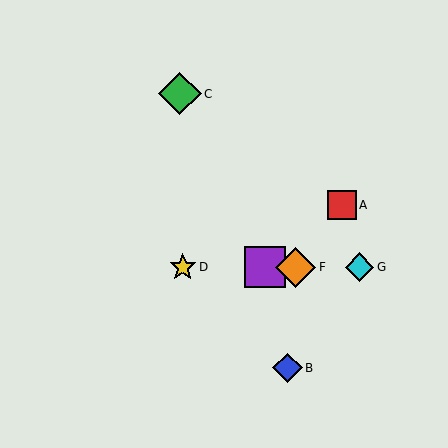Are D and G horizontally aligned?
Yes, both are at y≈267.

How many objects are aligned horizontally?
4 objects (D, E, F, G) are aligned horizontally.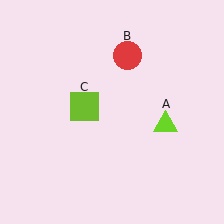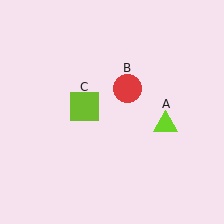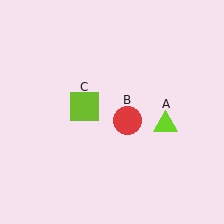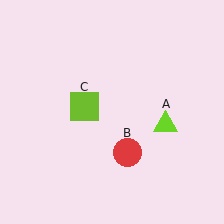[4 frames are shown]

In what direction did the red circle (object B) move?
The red circle (object B) moved down.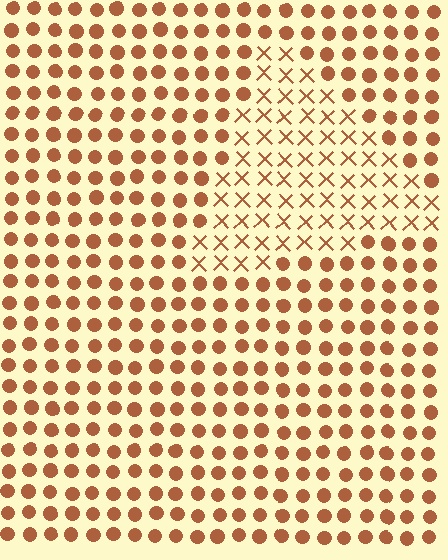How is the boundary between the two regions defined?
The boundary is defined by a change in element shape: X marks inside vs. circles outside. All elements share the same color and spacing.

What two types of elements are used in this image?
The image uses X marks inside the triangle region and circles outside it.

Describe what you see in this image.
The image is filled with small brown elements arranged in a uniform grid. A triangle-shaped region contains X marks, while the surrounding area contains circles. The boundary is defined purely by the change in element shape.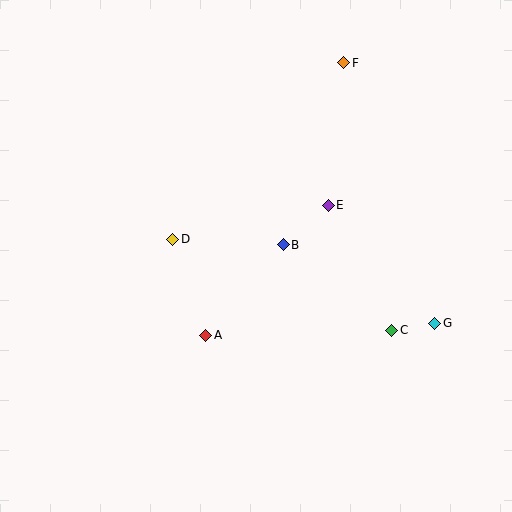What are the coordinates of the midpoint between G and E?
The midpoint between G and E is at (381, 264).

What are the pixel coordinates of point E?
Point E is at (328, 205).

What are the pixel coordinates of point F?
Point F is at (344, 63).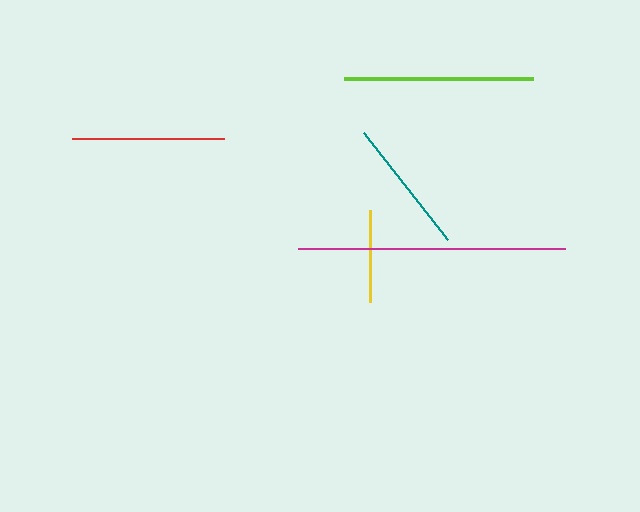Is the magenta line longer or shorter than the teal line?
The magenta line is longer than the teal line.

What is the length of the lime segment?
The lime segment is approximately 189 pixels long.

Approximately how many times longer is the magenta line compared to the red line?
The magenta line is approximately 1.8 times the length of the red line.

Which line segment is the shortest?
The yellow line is the shortest at approximately 91 pixels.